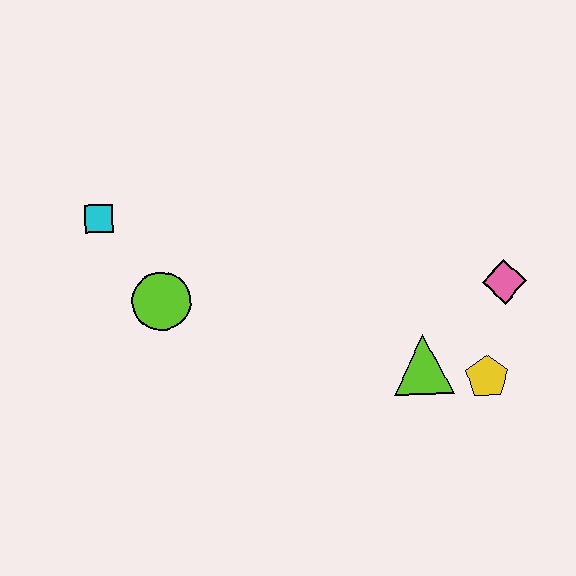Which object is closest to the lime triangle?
The yellow pentagon is closest to the lime triangle.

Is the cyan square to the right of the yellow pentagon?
No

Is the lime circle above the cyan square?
No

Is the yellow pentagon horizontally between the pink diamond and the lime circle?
Yes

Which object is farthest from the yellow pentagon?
The cyan square is farthest from the yellow pentagon.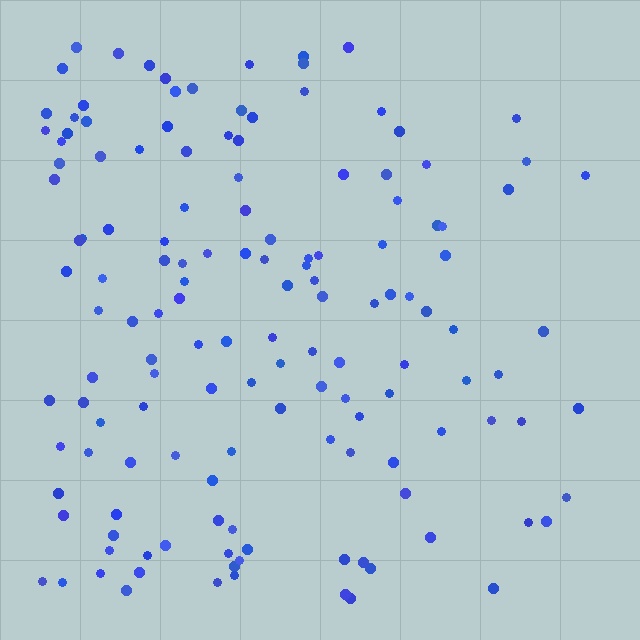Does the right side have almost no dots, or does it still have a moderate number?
Still a moderate number, just noticeably fewer than the left.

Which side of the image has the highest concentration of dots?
The left.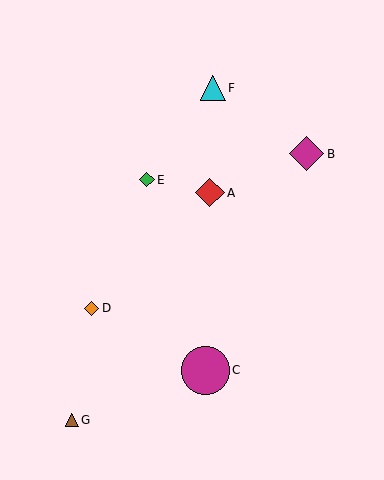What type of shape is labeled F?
Shape F is a cyan triangle.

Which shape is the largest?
The magenta circle (labeled C) is the largest.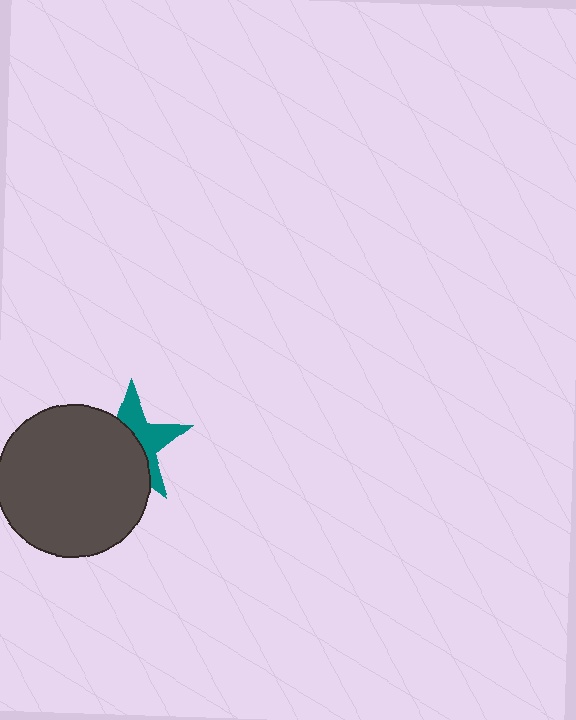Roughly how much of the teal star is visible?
A small part of it is visible (roughly 43%).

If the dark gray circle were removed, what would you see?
You would see the complete teal star.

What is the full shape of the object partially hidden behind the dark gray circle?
The partially hidden object is a teal star.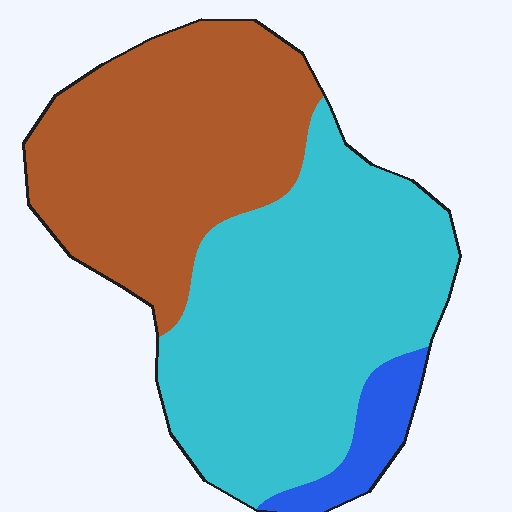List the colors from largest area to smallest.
From largest to smallest: cyan, brown, blue.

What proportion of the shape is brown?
Brown takes up about two fifths (2/5) of the shape.